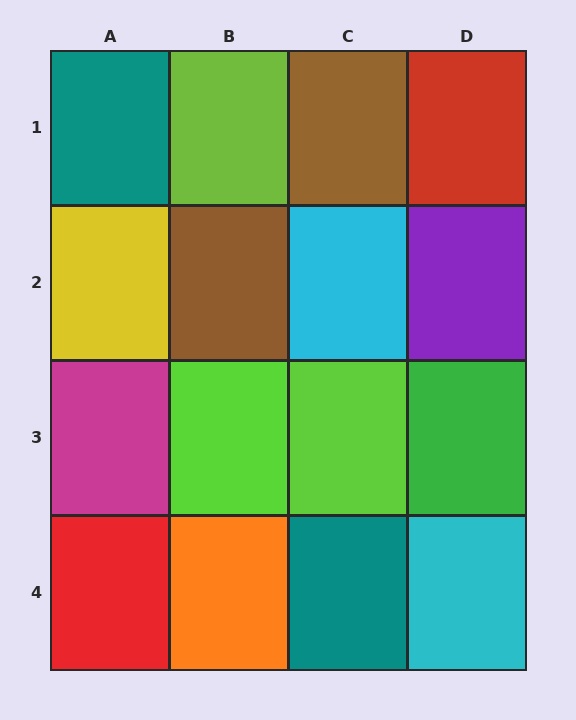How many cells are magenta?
1 cell is magenta.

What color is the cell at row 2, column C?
Cyan.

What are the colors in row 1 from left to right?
Teal, lime, brown, red.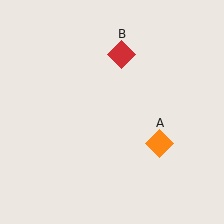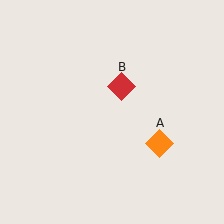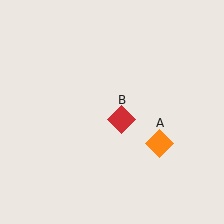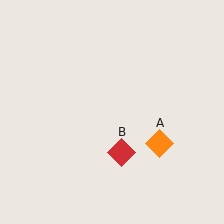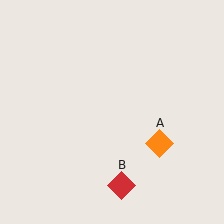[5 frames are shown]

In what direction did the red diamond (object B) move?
The red diamond (object B) moved down.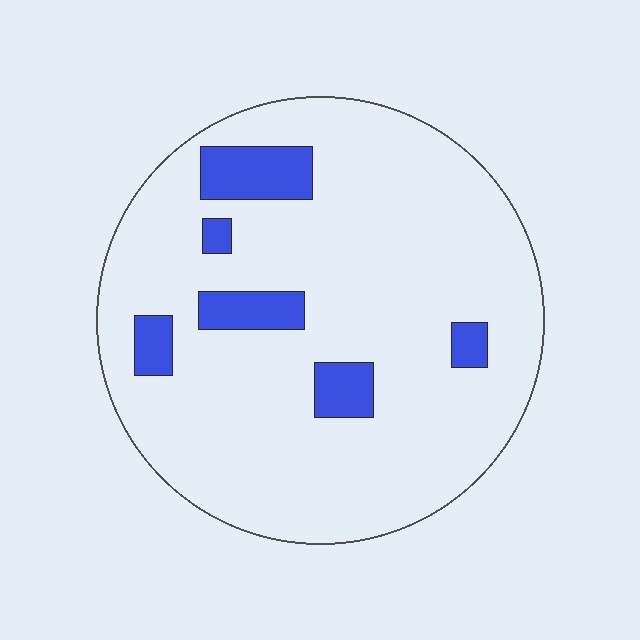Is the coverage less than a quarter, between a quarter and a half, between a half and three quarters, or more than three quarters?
Less than a quarter.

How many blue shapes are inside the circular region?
6.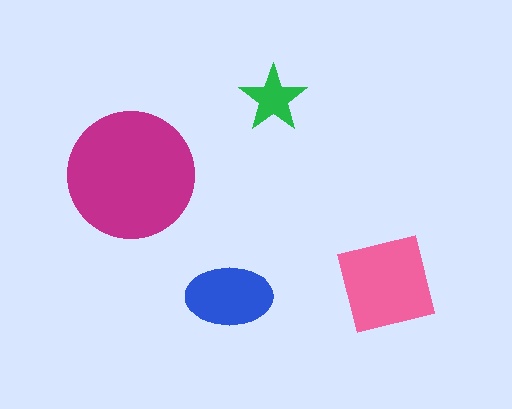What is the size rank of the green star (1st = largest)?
4th.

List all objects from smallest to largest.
The green star, the blue ellipse, the pink square, the magenta circle.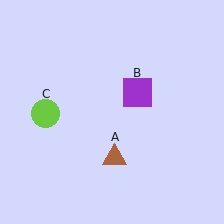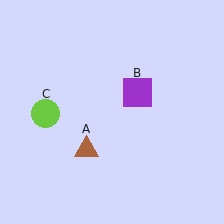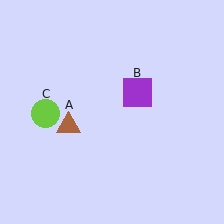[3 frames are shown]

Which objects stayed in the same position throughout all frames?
Purple square (object B) and lime circle (object C) remained stationary.